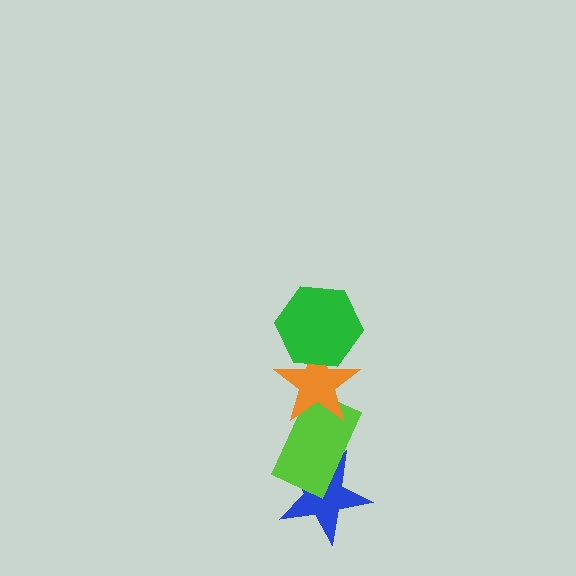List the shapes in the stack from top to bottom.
From top to bottom: the green hexagon, the orange star, the lime rectangle, the blue star.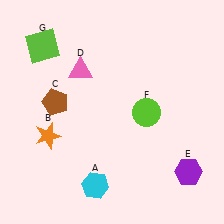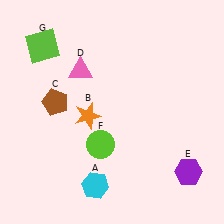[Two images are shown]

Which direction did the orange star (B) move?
The orange star (B) moved right.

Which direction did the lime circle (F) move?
The lime circle (F) moved left.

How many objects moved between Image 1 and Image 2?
2 objects moved between the two images.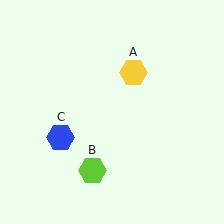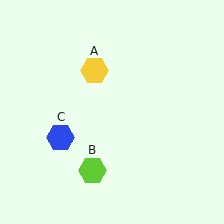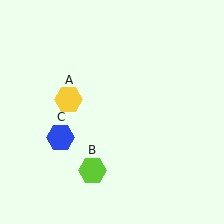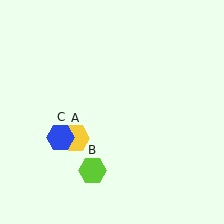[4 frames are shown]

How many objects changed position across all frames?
1 object changed position: yellow hexagon (object A).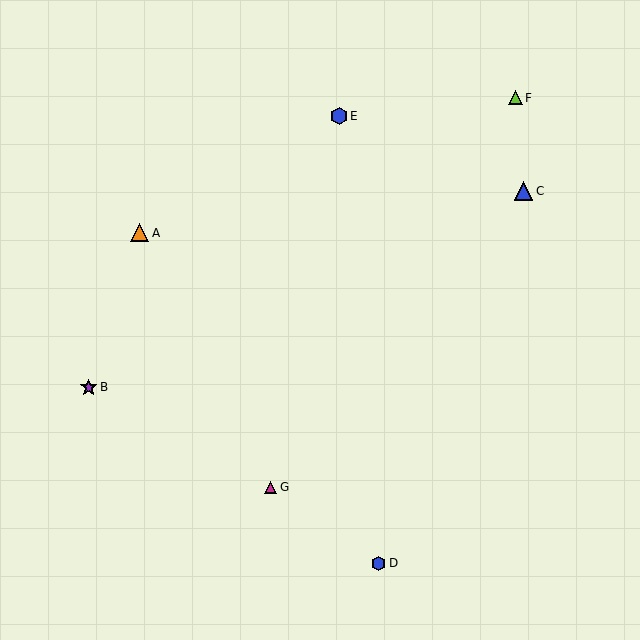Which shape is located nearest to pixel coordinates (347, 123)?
The blue hexagon (labeled E) at (339, 116) is nearest to that location.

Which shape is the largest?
The blue triangle (labeled C) is the largest.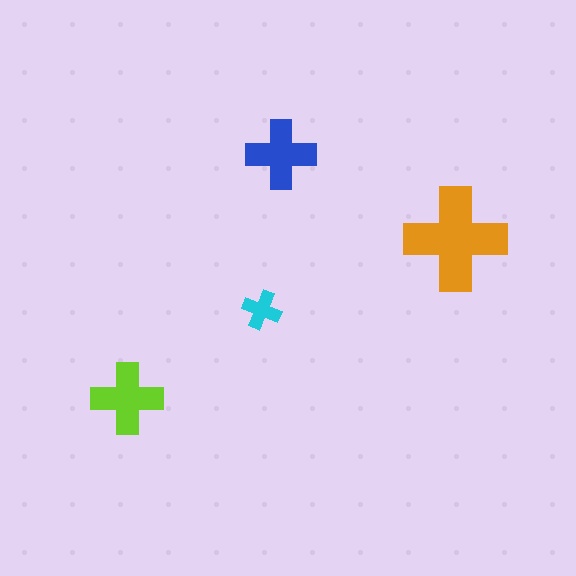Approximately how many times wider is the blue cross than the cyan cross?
About 2 times wider.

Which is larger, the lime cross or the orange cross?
The orange one.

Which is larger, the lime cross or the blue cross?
The lime one.